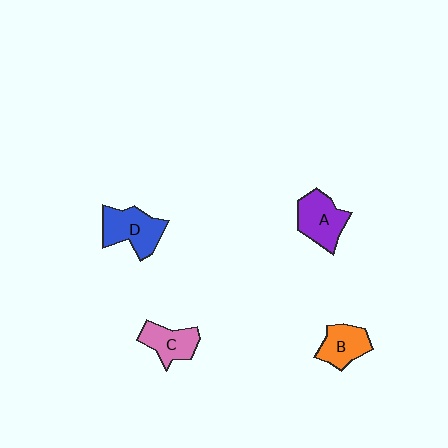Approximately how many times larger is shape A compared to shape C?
Approximately 1.2 times.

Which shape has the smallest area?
Shape C (pink).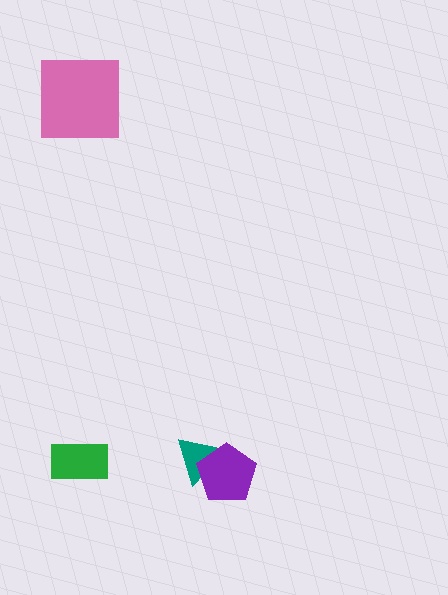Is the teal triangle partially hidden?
Yes, it is partially covered by another shape.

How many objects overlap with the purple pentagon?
1 object overlaps with the purple pentagon.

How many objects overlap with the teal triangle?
1 object overlaps with the teal triangle.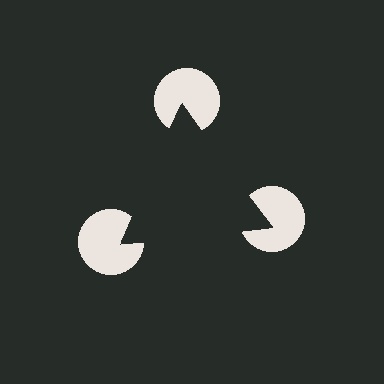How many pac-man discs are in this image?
There are 3 — one at each vertex of the illusory triangle.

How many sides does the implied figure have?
3 sides.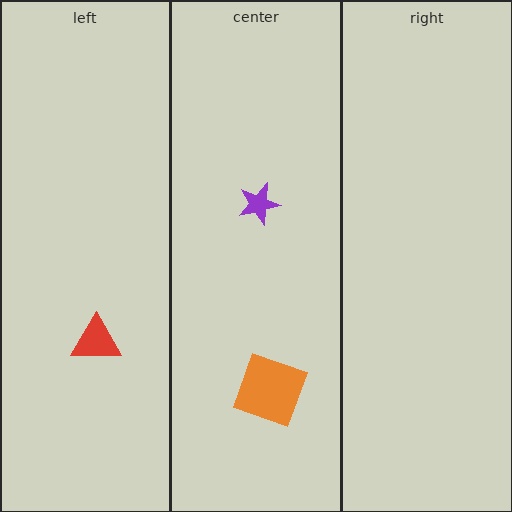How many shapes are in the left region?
1.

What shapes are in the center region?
The orange square, the purple star.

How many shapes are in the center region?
2.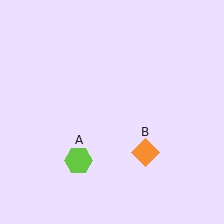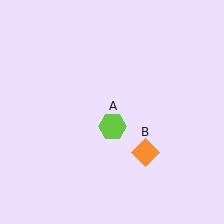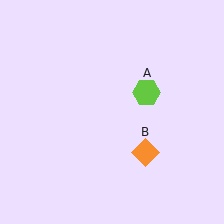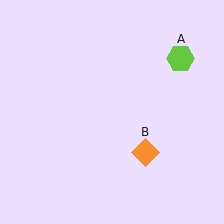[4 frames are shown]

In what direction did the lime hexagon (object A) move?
The lime hexagon (object A) moved up and to the right.